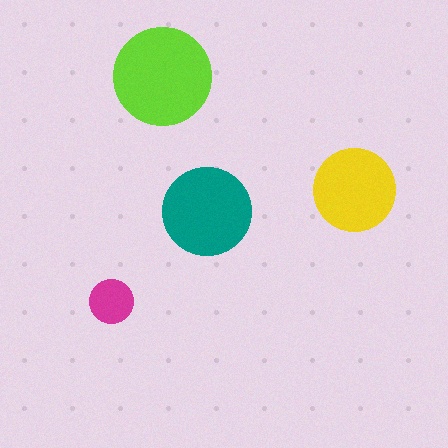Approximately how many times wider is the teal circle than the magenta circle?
About 2 times wider.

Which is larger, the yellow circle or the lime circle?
The lime one.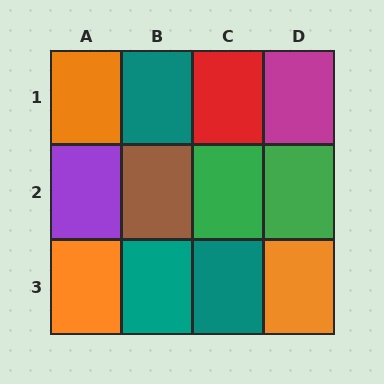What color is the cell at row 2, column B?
Brown.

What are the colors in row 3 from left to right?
Orange, teal, teal, orange.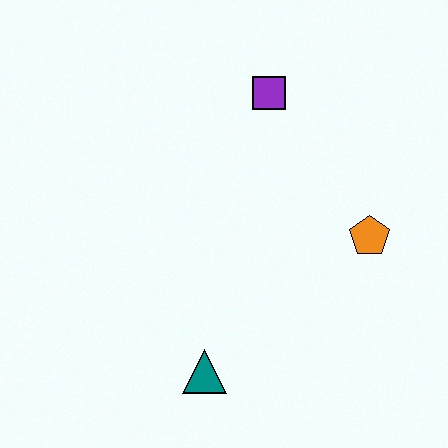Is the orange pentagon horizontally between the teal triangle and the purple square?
No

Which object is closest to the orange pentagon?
The purple square is closest to the orange pentagon.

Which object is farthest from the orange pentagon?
The teal triangle is farthest from the orange pentagon.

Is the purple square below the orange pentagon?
No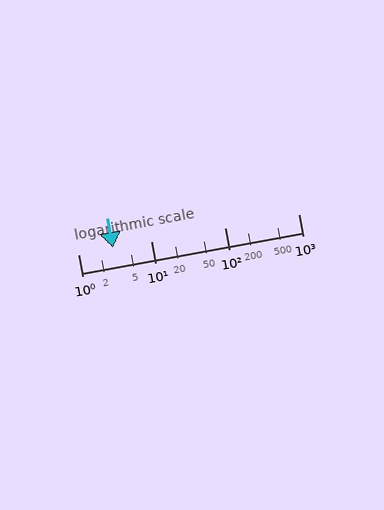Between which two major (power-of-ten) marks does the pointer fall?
The pointer is between 1 and 10.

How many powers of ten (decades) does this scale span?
The scale spans 3 decades, from 1 to 1000.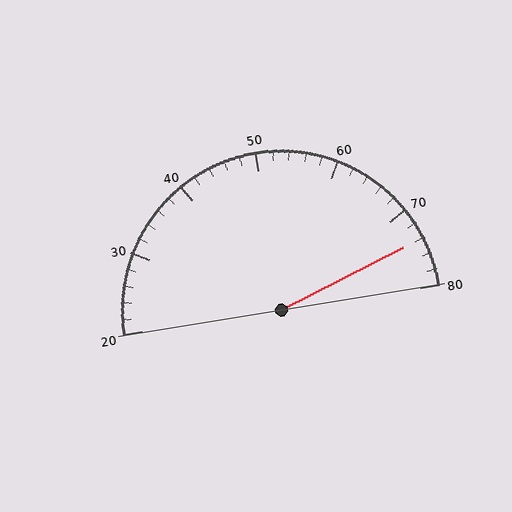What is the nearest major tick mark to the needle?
The nearest major tick mark is 70.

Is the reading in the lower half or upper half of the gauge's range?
The reading is in the upper half of the range (20 to 80).